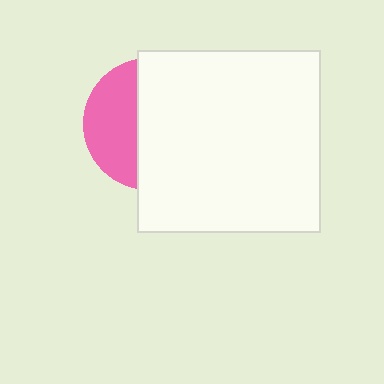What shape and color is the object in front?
The object in front is a white square.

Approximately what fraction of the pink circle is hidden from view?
Roughly 61% of the pink circle is hidden behind the white square.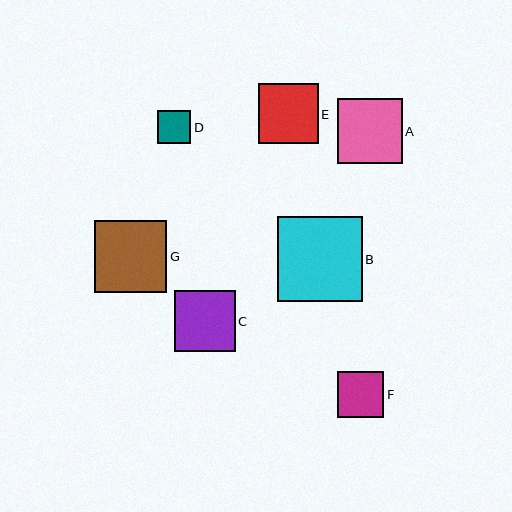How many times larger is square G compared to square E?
Square G is approximately 1.2 times the size of square E.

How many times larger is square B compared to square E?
Square B is approximately 1.4 times the size of square E.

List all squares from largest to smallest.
From largest to smallest: B, G, A, C, E, F, D.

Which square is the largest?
Square B is the largest with a size of approximately 85 pixels.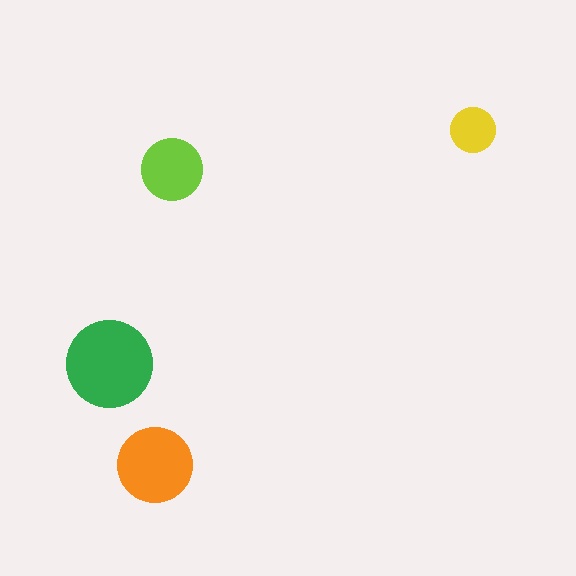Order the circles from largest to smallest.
the green one, the orange one, the lime one, the yellow one.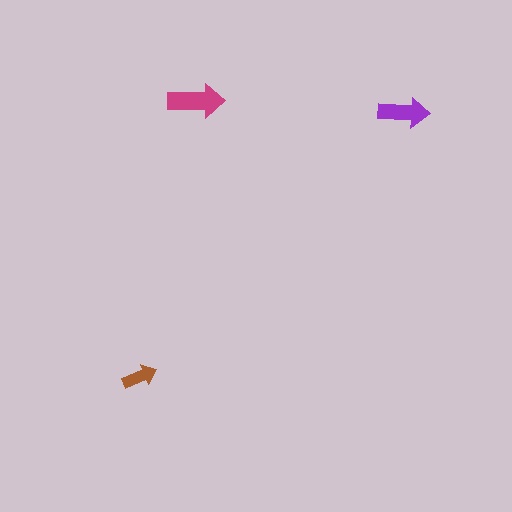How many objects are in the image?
There are 3 objects in the image.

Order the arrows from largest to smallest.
the magenta one, the purple one, the brown one.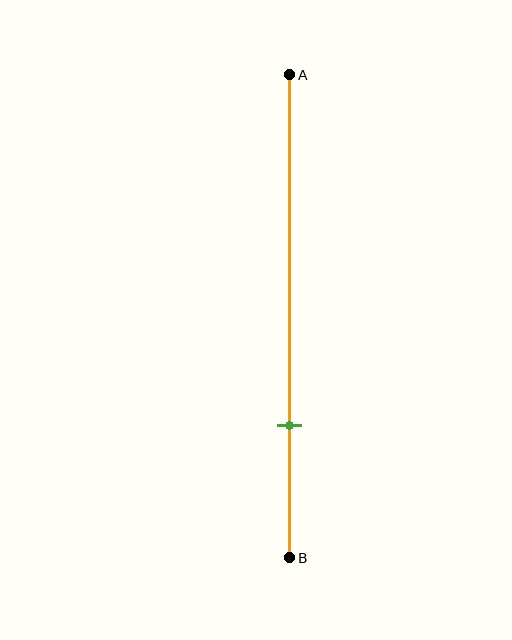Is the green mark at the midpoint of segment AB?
No, the mark is at about 75% from A, not at the 50% midpoint.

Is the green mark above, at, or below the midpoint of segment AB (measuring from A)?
The green mark is below the midpoint of segment AB.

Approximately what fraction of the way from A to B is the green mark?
The green mark is approximately 75% of the way from A to B.